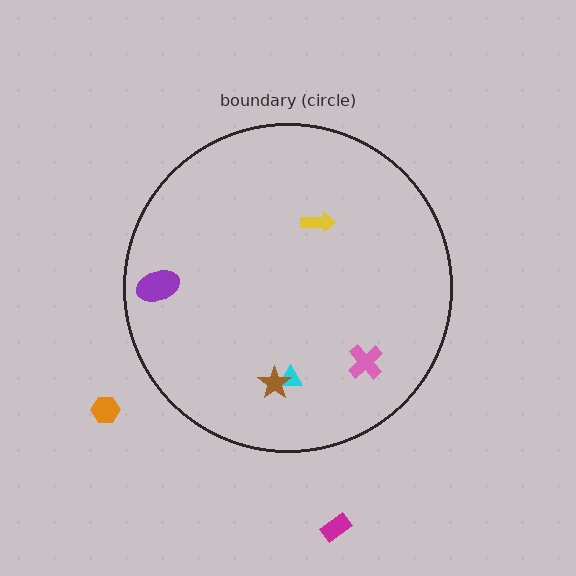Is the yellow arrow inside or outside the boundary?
Inside.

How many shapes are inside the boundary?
5 inside, 2 outside.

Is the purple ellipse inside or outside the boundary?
Inside.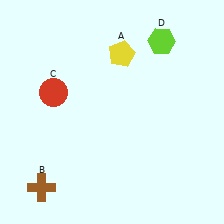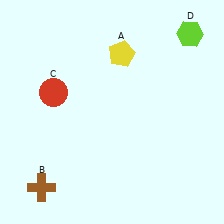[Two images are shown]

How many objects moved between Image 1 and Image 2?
1 object moved between the two images.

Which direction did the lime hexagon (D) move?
The lime hexagon (D) moved right.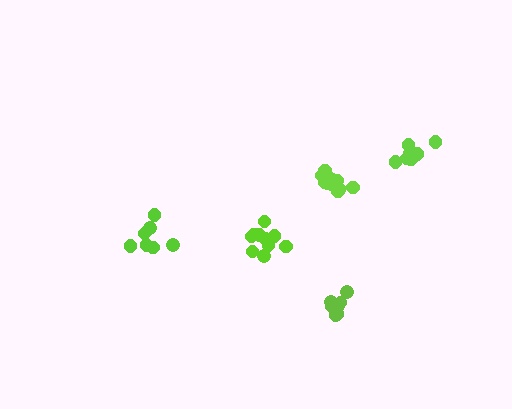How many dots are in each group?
Group 1: 12 dots, Group 2: 9 dots, Group 3: 7 dots, Group 4: 10 dots, Group 5: 8 dots (46 total).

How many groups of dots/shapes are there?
There are 5 groups.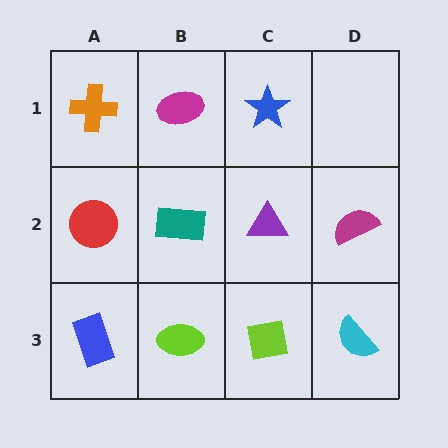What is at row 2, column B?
A teal rectangle.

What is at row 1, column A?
An orange cross.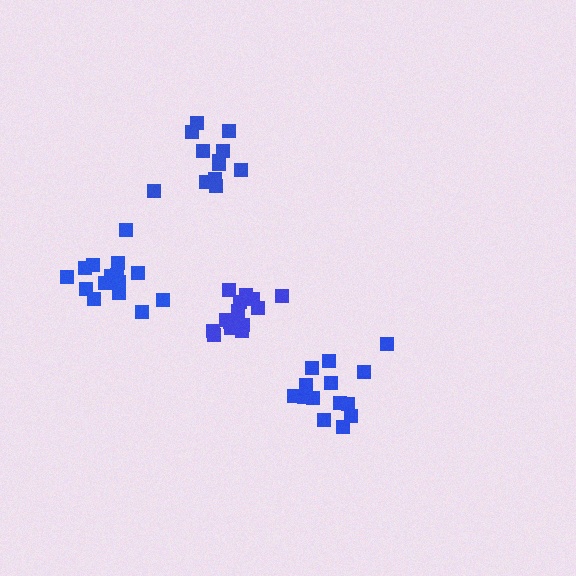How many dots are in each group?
Group 1: 12 dots, Group 2: 14 dots, Group 3: 15 dots, Group 4: 14 dots (55 total).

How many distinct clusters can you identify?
There are 4 distinct clusters.